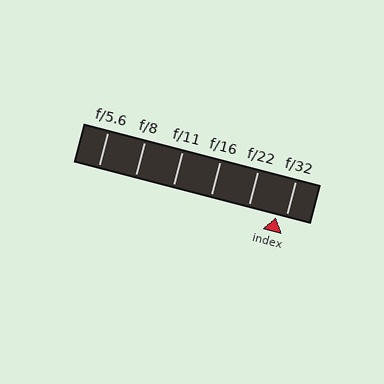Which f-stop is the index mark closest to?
The index mark is closest to f/32.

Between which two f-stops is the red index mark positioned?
The index mark is between f/22 and f/32.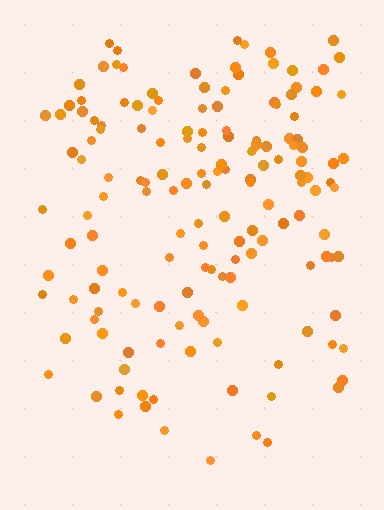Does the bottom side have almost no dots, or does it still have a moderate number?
Still a moderate number, just noticeably fewer than the top.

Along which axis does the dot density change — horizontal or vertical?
Vertical.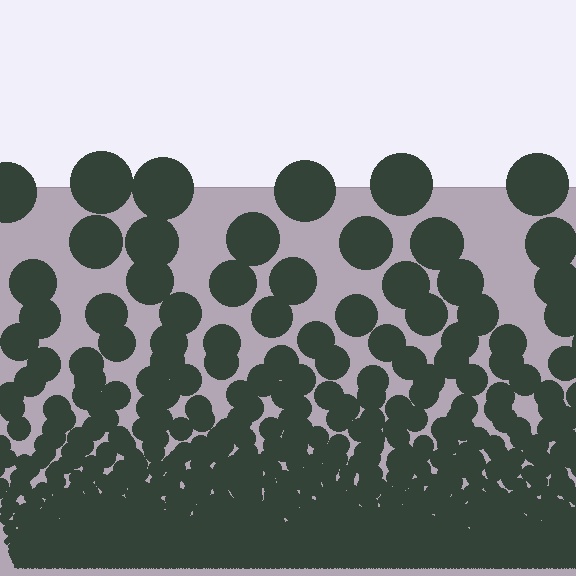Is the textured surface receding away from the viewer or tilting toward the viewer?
The surface appears to tilt toward the viewer. Texture elements get larger and sparser toward the top.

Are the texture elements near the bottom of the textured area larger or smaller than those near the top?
Smaller. The gradient is inverted — elements near the bottom are smaller and denser.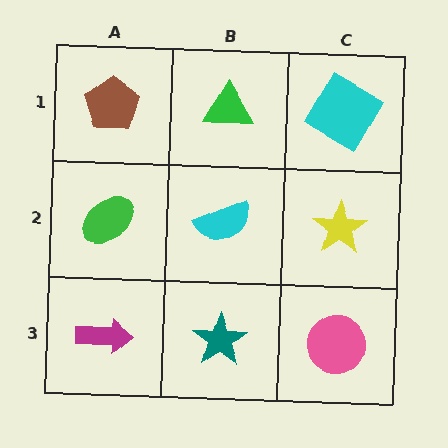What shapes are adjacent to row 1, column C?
A yellow star (row 2, column C), a green triangle (row 1, column B).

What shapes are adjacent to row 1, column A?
A green ellipse (row 2, column A), a green triangle (row 1, column B).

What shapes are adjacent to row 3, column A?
A green ellipse (row 2, column A), a teal star (row 3, column B).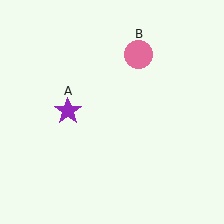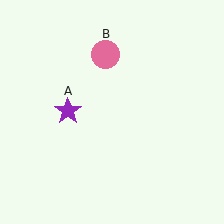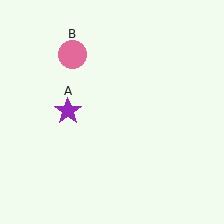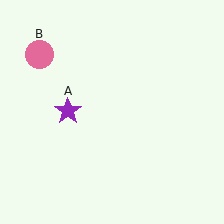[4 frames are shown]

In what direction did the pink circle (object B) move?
The pink circle (object B) moved left.